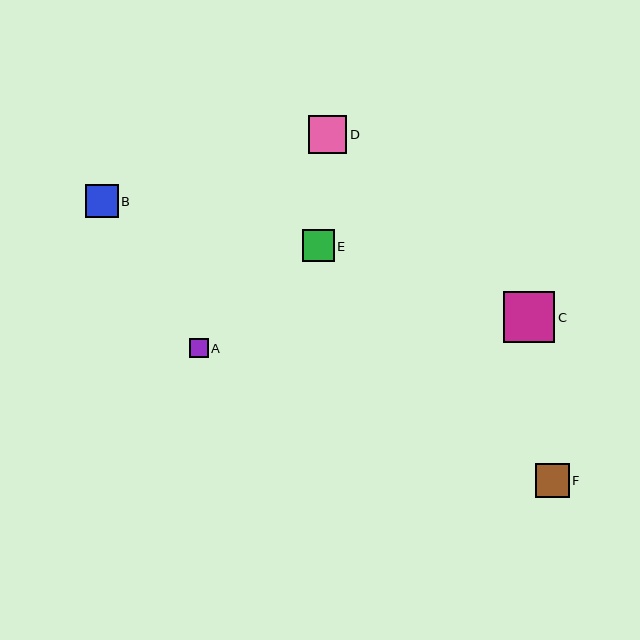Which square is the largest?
Square C is the largest with a size of approximately 51 pixels.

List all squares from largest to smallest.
From largest to smallest: C, D, F, B, E, A.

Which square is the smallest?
Square A is the smallest with a size of approximately 19 pixels.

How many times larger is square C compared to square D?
Square C is approximately 1.3 times the size of square D.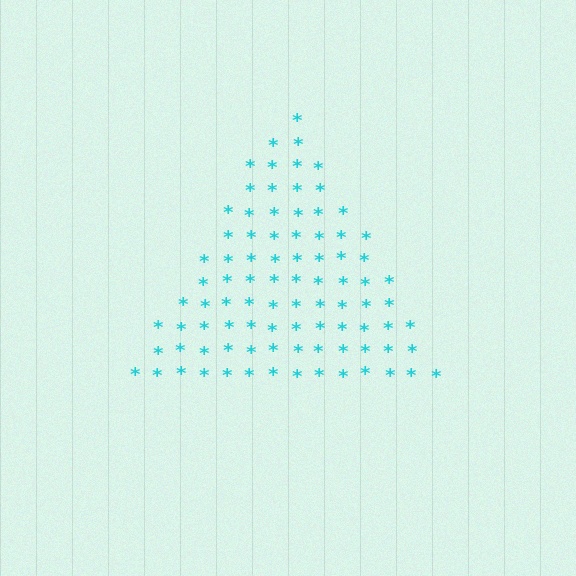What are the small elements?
The small elements are asterisks.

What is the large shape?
The large shape is a triangle.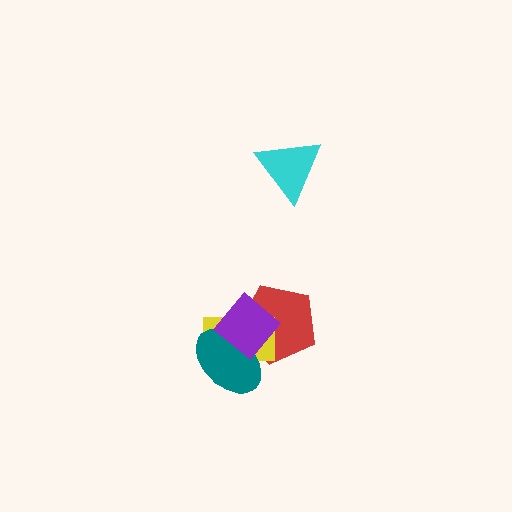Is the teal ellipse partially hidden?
Yes, it is partially covered by another shape.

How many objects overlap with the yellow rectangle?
3 objects overlap with the yellow rectangle.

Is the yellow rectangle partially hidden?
Yes, it is partially covered by another shape.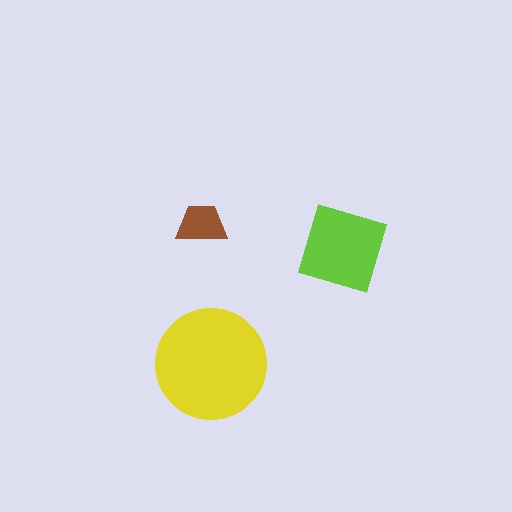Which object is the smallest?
The brown trapezoid.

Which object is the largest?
The yellow circle.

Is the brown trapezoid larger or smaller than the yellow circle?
Smaller.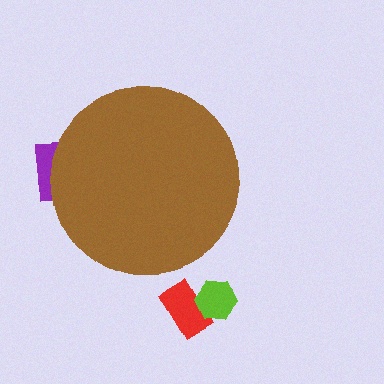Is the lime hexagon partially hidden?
No, the lime hexagon is fully visible.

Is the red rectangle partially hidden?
No, the red rectangle is fully visible.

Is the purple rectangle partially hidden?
Yes, the purple rectangle is partially hidden behind the brown circle.